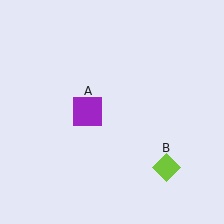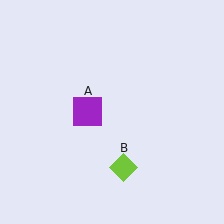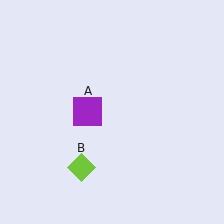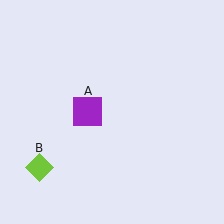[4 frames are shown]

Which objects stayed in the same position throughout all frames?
Purple square (object A) remained stationary.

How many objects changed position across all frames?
1 object changed position: lime diamond (object B).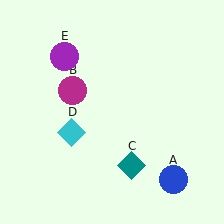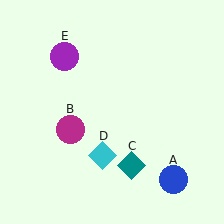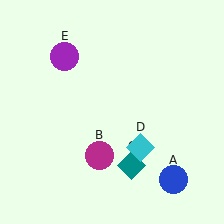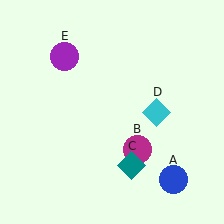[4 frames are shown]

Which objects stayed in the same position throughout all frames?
Blue circle (object A) and teal diamond (object C) and purple circle (object E) remained stationary.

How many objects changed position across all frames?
2 objects changed position: magenta circle (object B), cyan diamond (object D).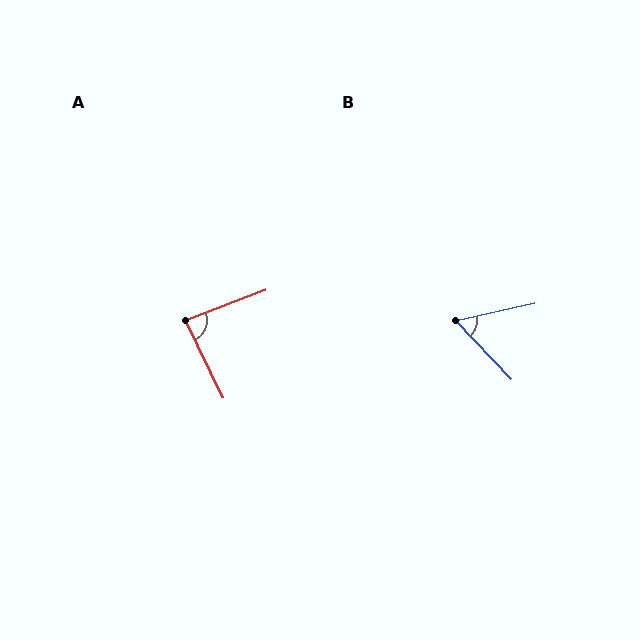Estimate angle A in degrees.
Approximately 85 degrees.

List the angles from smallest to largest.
B (59°), A (85°).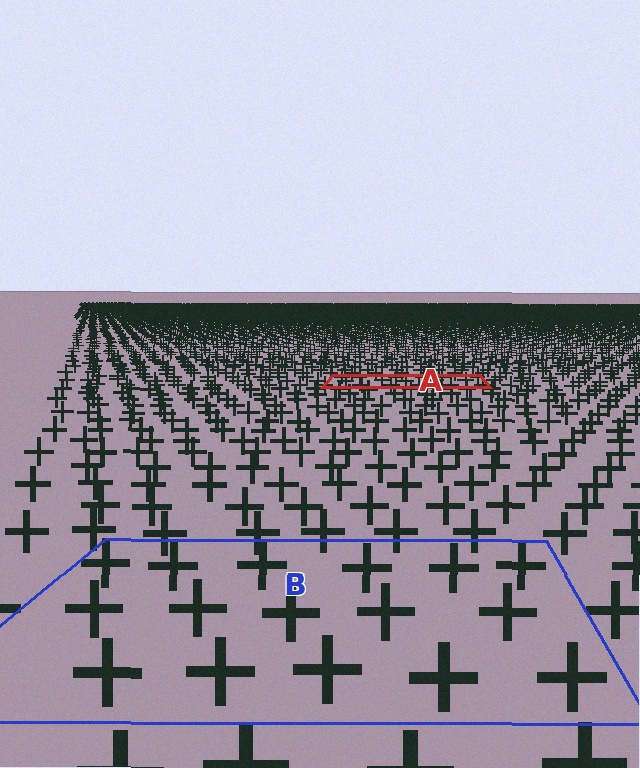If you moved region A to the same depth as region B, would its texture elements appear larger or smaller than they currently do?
They would appear larger. At a closer depth, the same texture elements are projected at a bigger on-screen size.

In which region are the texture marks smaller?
The texture marks are smaller in region A, because it is farther away.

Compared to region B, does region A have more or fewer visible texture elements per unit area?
Region A has more texture elements per unit area — they are packed more densely because it is farther away.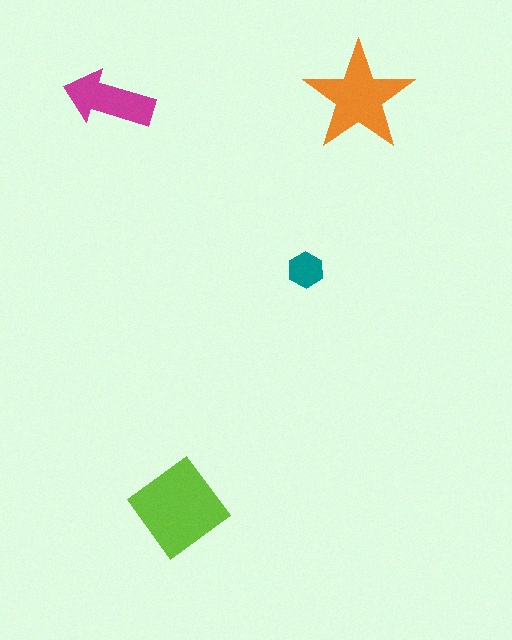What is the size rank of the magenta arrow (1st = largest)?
3rd.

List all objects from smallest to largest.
The teal hexagon, the magenta arrow, the orange star, the lime diamond.